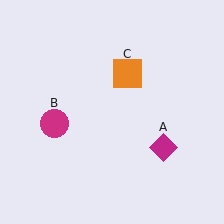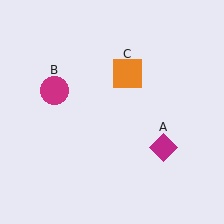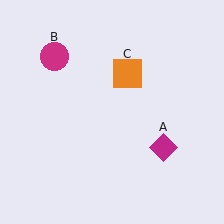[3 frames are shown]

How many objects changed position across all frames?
1 object changed position: magenta circle (object B).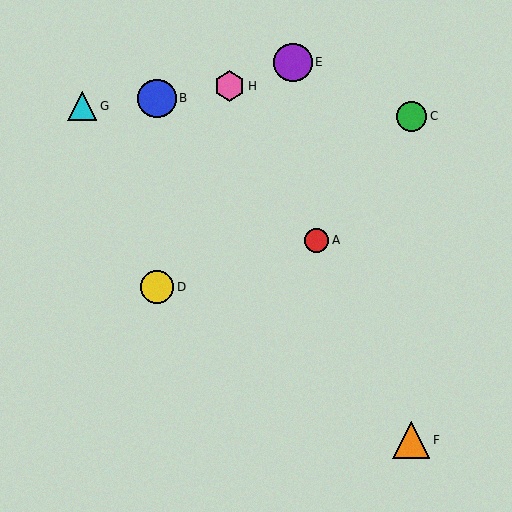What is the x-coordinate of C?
Object C is at x≈412.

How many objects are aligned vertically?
2 objects (B, D) are aligned vertically.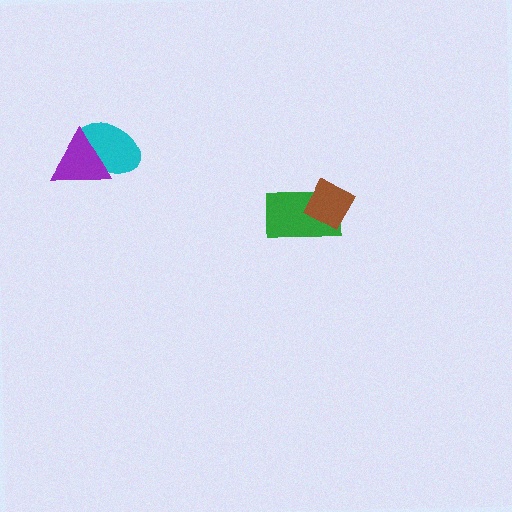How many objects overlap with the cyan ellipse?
1 object overlaps with the cyan ellipse.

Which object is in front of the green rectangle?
The brown diamond is in front of the green rectangle.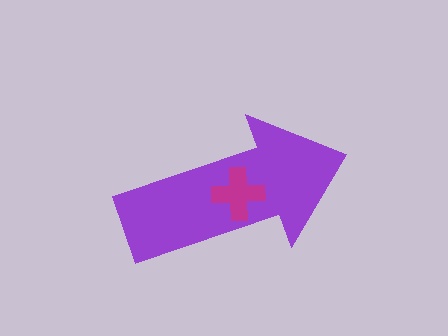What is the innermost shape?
The magenta cross.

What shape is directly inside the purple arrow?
The magenta cross.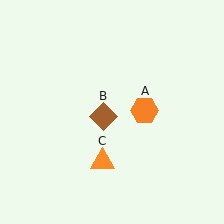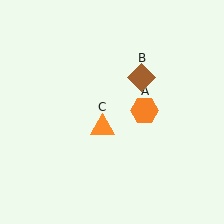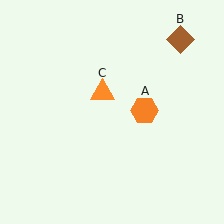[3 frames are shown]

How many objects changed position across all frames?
2 objects changed position: brown diamond (object B), orange triangle (object C).